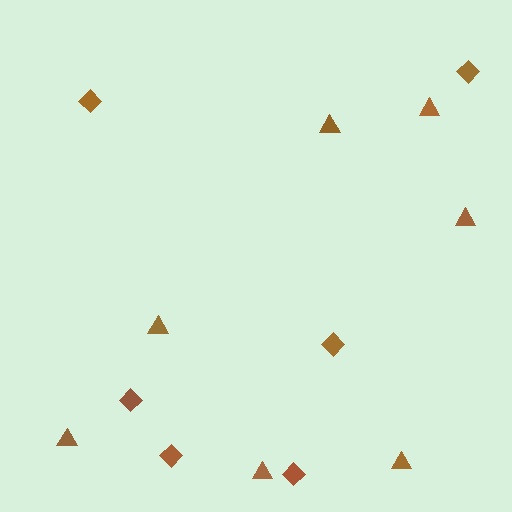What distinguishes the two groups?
There are 2 groups: one group of triangles (7) and one group of diamonds (6).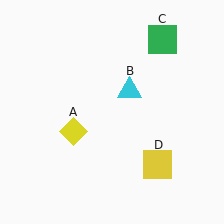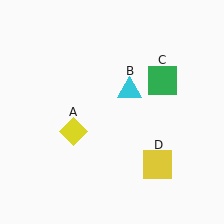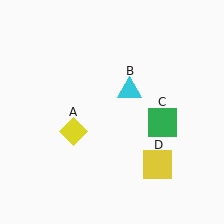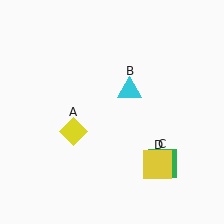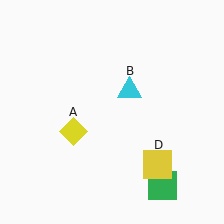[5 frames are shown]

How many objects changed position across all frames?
1 object changed position: green square (object C).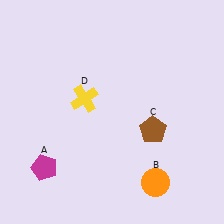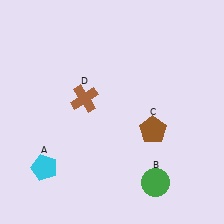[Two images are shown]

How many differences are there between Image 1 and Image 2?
There are 3 differences between the two images.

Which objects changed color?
A changed from magenta to cyan. B changed from orange to green. D changed from yellow to brown.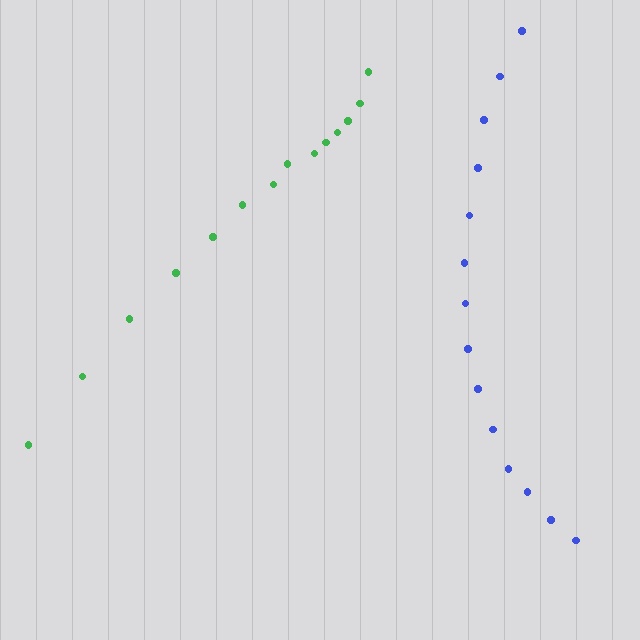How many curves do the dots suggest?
There are 2 distinct paths.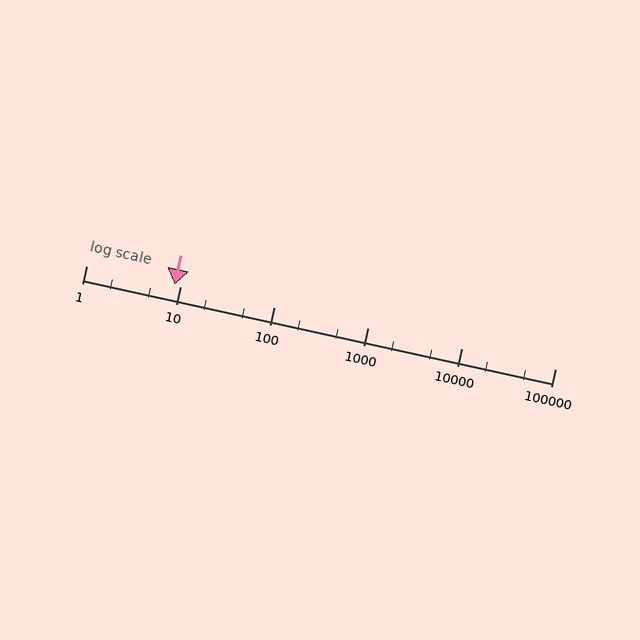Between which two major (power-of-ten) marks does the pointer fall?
The pointer is between 1 and 10.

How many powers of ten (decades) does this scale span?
The scale spans 5 decades, from 1 to 100000.